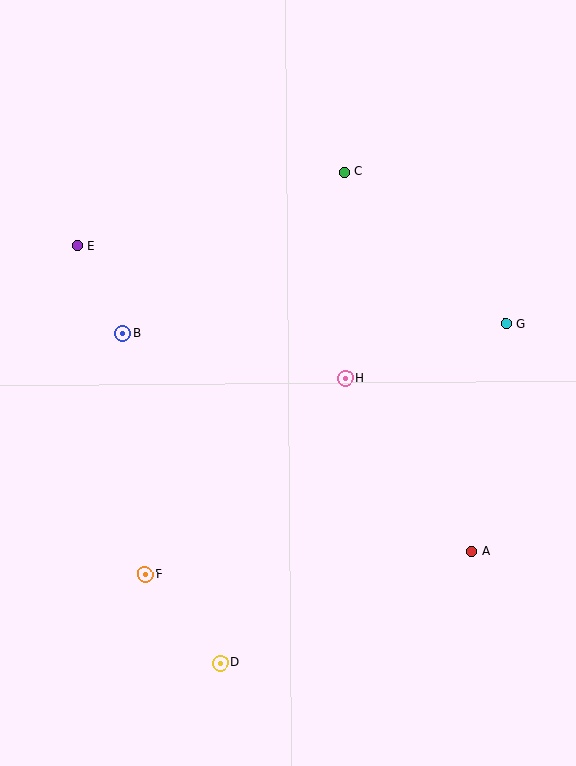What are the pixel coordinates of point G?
Point G is at (506, 324).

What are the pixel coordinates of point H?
Point H is at (345, 378).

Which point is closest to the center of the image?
Point H at (345, 378) is closest to the center.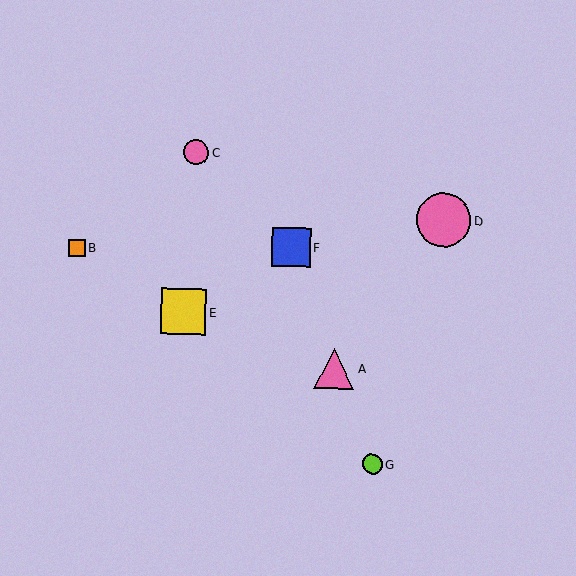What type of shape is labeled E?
Shape E is a yellow square.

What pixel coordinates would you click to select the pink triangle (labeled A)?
Click at (335, 369) to select the pink triangle A.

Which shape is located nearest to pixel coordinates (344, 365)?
The pink triangle (labeled A) at (335, 369) is nearest to that location.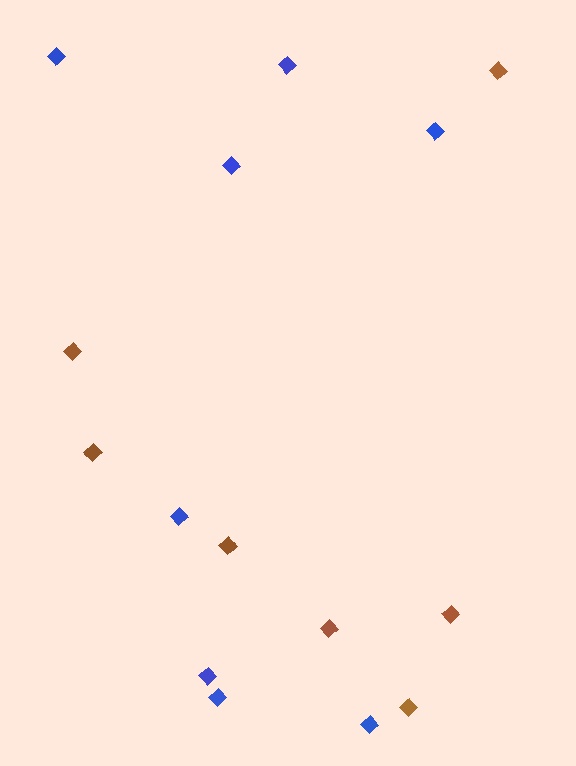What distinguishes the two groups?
There are 2 groups: one group of brown diamonds (7) and one group of blue diamonds (8).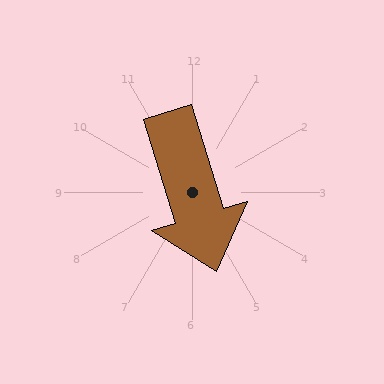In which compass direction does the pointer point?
South.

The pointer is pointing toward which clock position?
Roughly 5 o'clock.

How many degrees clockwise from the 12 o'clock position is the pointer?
Approximately 163 degrees.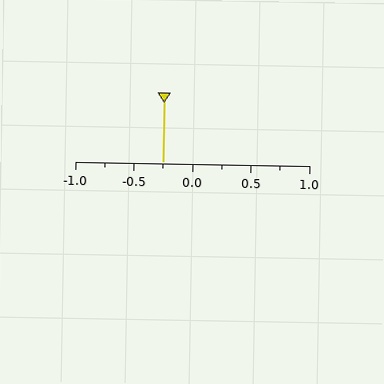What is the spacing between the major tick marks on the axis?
The major ticks are spaced 0.5 apart.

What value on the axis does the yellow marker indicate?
The marker indicates approximately -0.25.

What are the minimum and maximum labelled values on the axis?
The axis runs from -1.0 to 1.0.